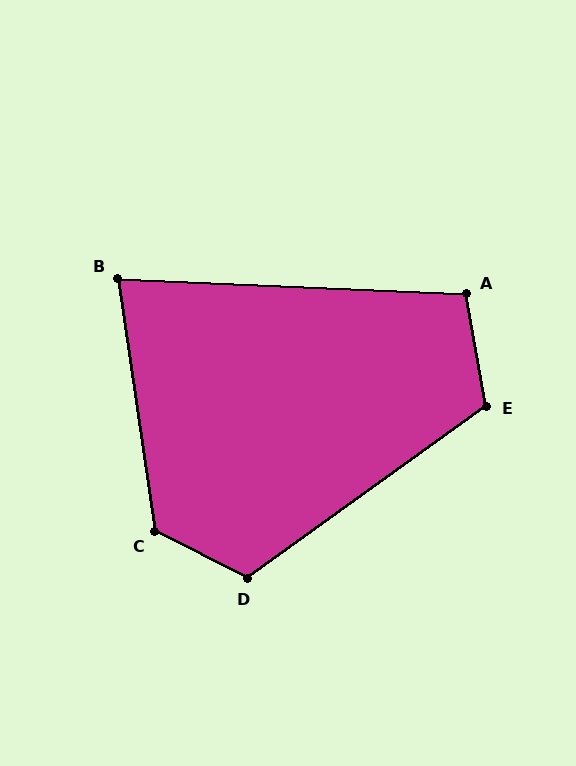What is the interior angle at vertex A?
Approximately 102 degrees (obtuse).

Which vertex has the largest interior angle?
C, at approximately 125 degrees.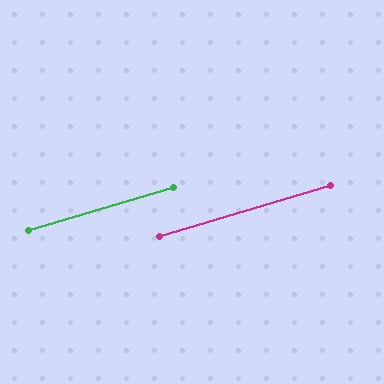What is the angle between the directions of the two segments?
Approximately 0 degrees.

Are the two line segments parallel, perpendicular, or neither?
Parallel — their directions differ by only 0.2°.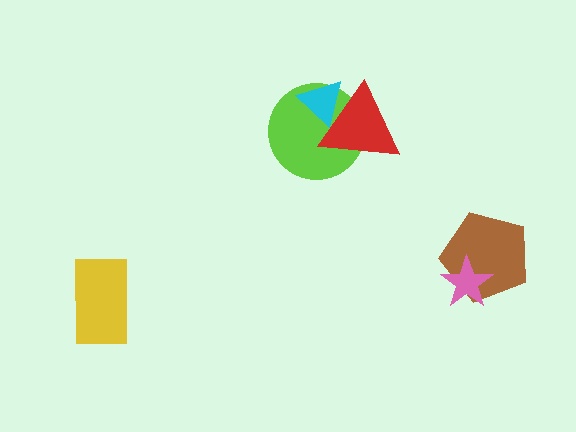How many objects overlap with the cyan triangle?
2 objects overlap with the cyan triangle.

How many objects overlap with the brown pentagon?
1 object overlaps with the brown pentagon.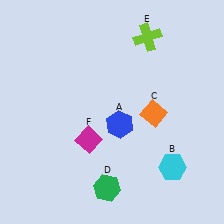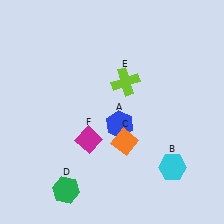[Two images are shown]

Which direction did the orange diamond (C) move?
The orange diamond (C) moved left.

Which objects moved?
The objects that moved are: the orange diamond (C), the green hexagon (D), the lime cross (E).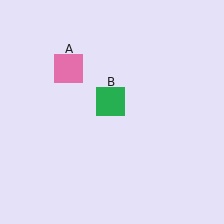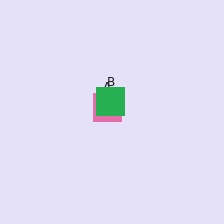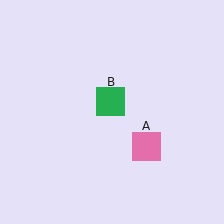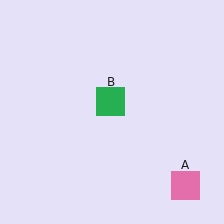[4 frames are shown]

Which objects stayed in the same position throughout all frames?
Green square (object B) remained stationary.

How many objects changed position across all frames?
1 object changed position: pink square (object A).